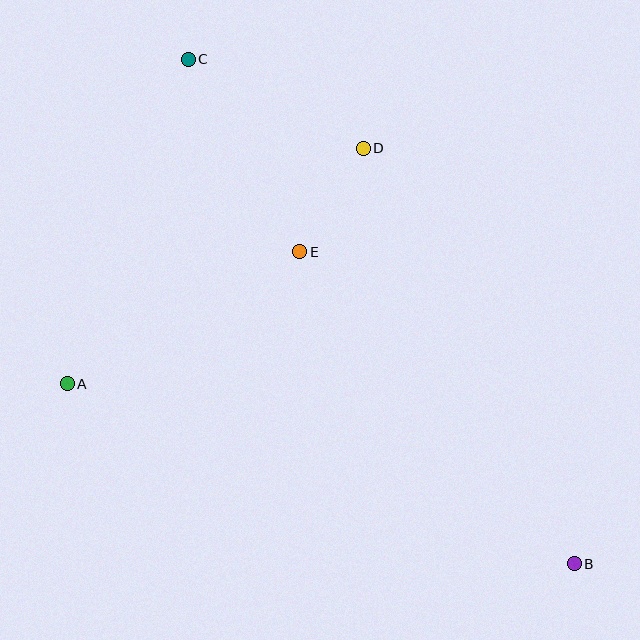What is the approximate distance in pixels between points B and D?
The distance between B and D is approximately 466 pixels.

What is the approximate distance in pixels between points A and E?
The distance between A and E is approximately 268 pixels.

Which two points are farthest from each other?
Points B and C are farthest from each other.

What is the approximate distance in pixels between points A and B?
The distance between A and B is approximately 538 pixels.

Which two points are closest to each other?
Points D and E are closest to each other.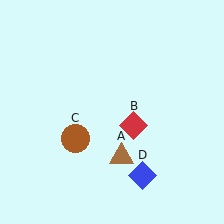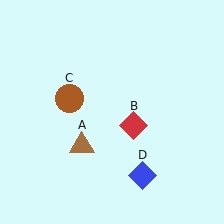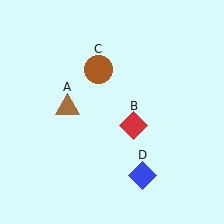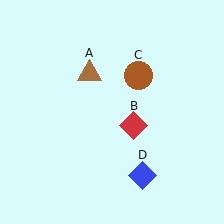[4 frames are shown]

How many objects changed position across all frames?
2 objects changed position: brown triangle (object A), brown circle (object C).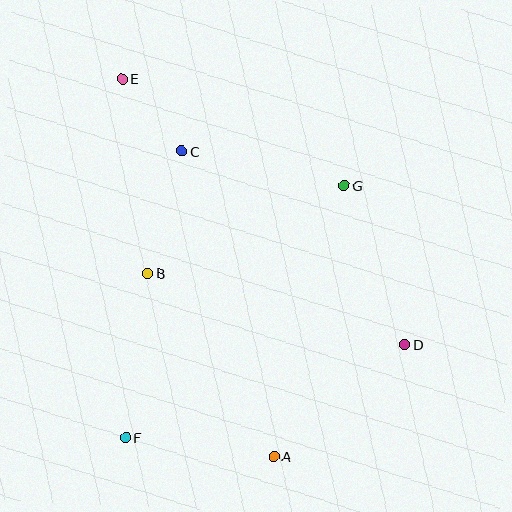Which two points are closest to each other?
Points C and E are closest to each other.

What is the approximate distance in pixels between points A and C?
The distance between A and C is approximately 319 pixels.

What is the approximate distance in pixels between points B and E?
The distance between B and E is approximately 196 pixels.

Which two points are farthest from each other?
Points A and E are farthest from each other.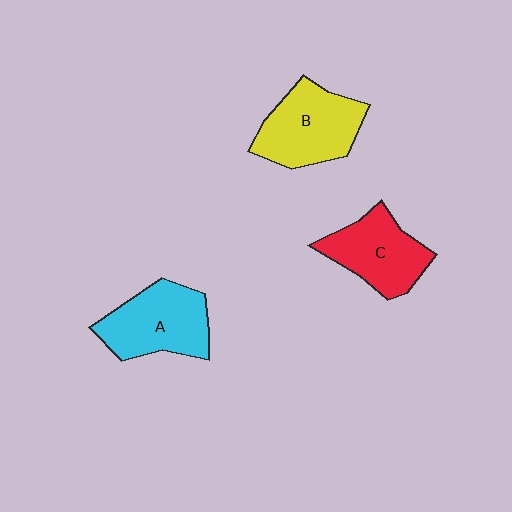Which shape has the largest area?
Shape B (yellow).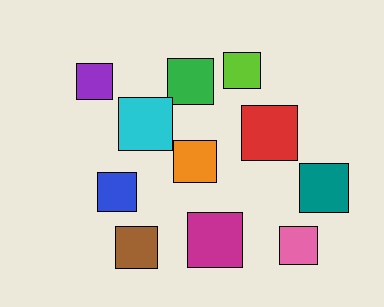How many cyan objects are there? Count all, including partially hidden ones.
There is 1 cyan object.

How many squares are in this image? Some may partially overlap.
There are 11 squares.